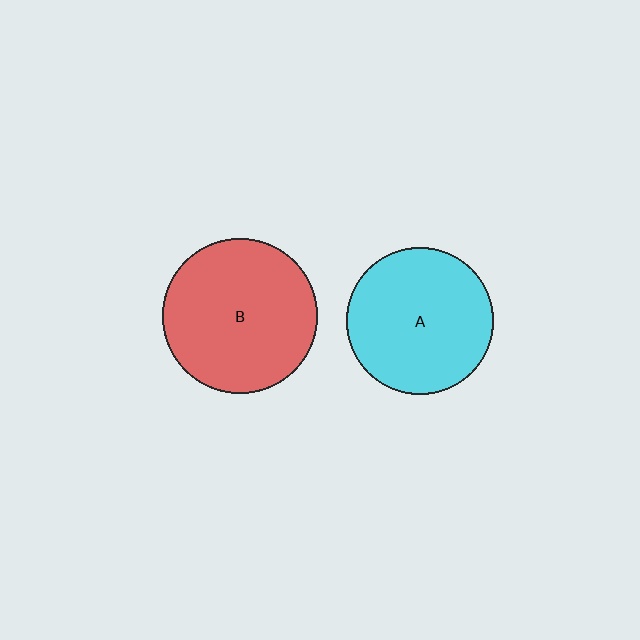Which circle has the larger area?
Circle B (red).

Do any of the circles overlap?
No, none of the circles overlap.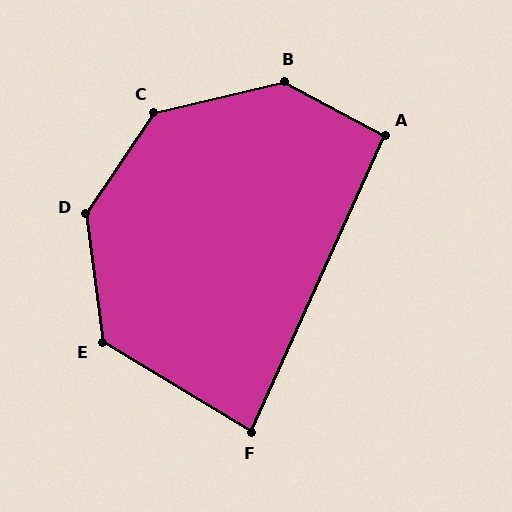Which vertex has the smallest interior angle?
F, at approximately 83 degrees.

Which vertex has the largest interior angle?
B, at approximately 139 degrees.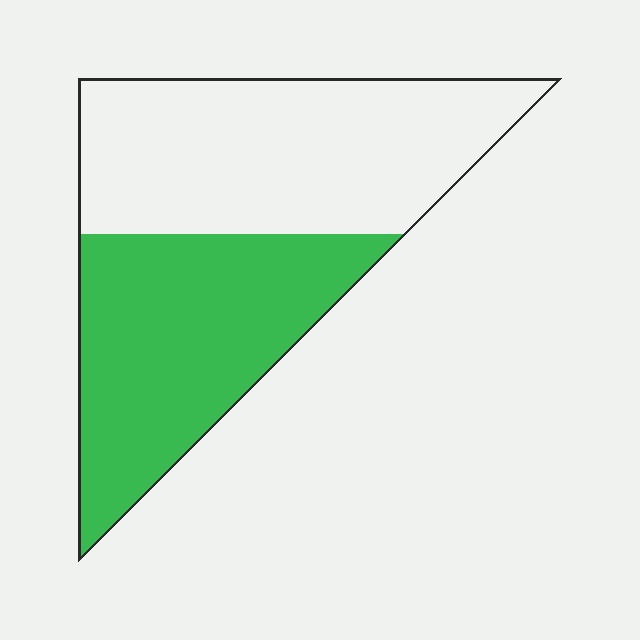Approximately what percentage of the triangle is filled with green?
Approximately 45%.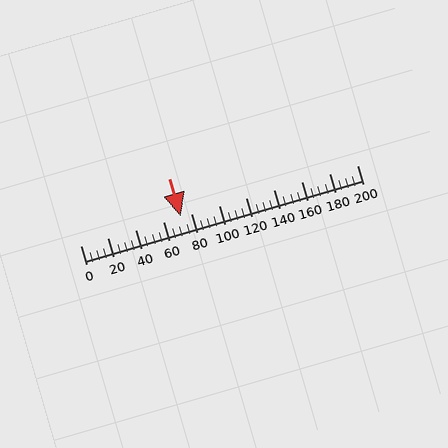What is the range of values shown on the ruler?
The ruler shows values from 0 to 200.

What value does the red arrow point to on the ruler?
The red arrow points to approximately 72.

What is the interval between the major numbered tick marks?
The major tick marks are spaced 20 units apart.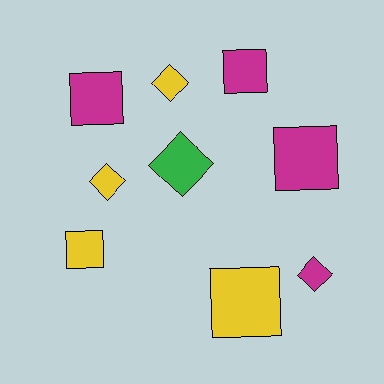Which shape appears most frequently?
Square, with 5 objects.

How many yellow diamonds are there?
There are 2 yellow diamonds.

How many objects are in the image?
There are 9 objects.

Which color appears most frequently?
Yellow, with 4 objects.